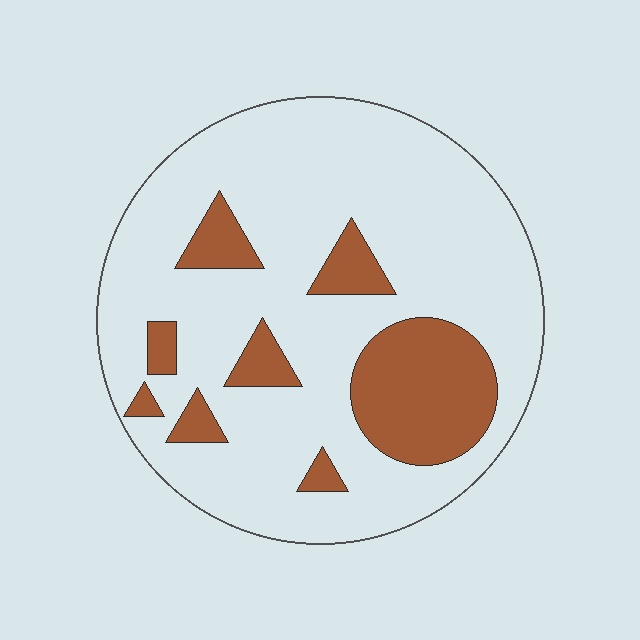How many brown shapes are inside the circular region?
8.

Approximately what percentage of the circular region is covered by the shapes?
Approximately 20%.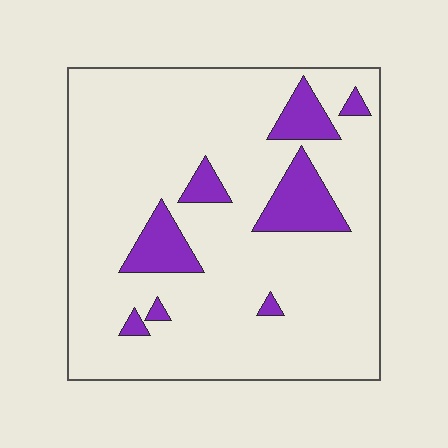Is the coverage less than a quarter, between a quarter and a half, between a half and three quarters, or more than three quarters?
Less than a quarter.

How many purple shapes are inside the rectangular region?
8.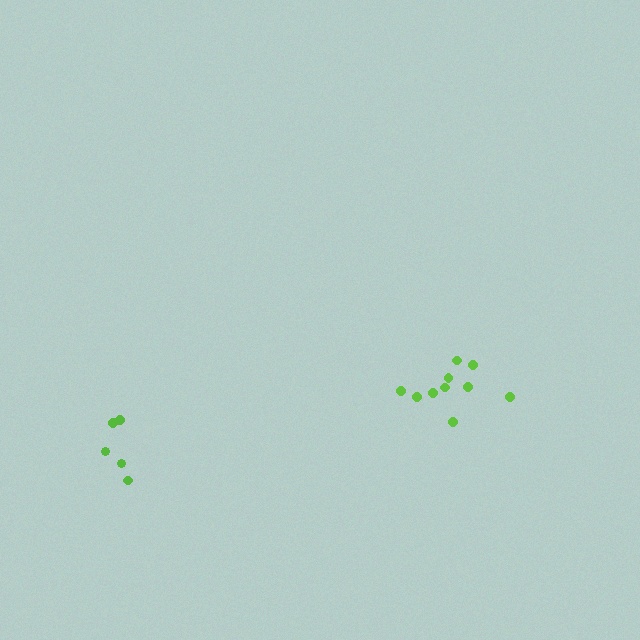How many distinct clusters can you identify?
There are 2 distinct clusters.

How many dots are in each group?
Group 1: 10 dots, Group 2: 5 dots (15 total).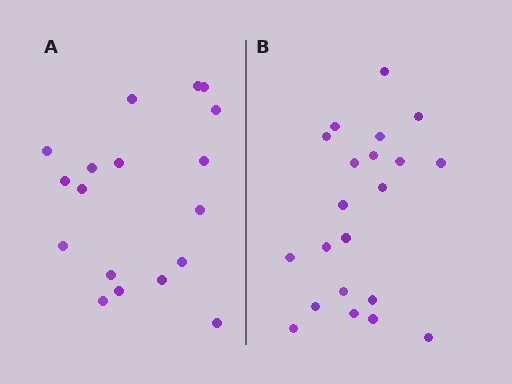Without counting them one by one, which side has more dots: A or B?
Region B (the right region) has more dots.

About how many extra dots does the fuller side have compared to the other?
Region B has just a few more — roughly 2 or 3 more dots than region A.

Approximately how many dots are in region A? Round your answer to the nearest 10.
About 20 dots. (The exact count is 18, which rounds to 20.)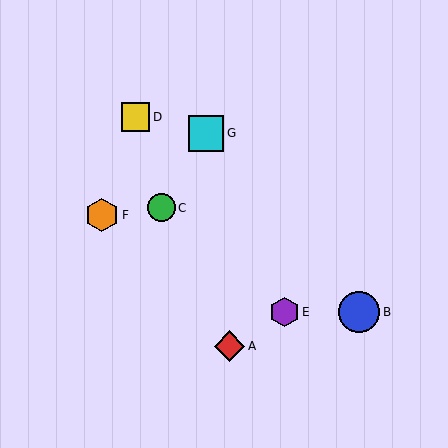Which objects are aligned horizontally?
Objects B, E are aligned horizontally.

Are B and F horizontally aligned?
No, B is at y≈312 and F is at y≈215.